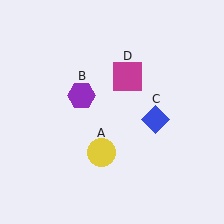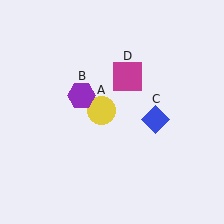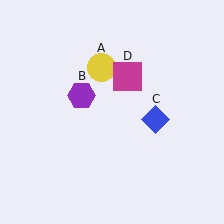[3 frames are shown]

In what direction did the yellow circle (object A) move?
The yellow circle (object A) moved up.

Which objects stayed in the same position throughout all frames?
Purple hexagon (object B) and blue diamond (object C) and magenta square (object D) remained stationary.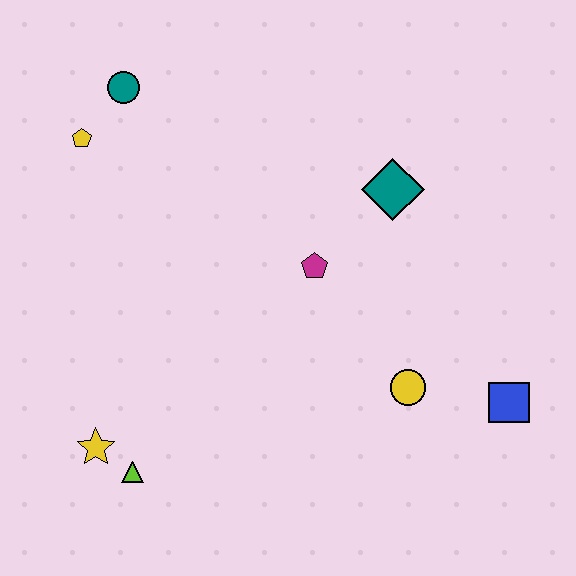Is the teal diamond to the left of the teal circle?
No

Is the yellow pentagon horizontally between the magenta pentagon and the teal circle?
No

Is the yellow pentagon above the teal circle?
No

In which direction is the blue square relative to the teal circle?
The blue square is to the right of the teal circle.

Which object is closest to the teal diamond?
The magenta pentagon is closest to the teal diamond.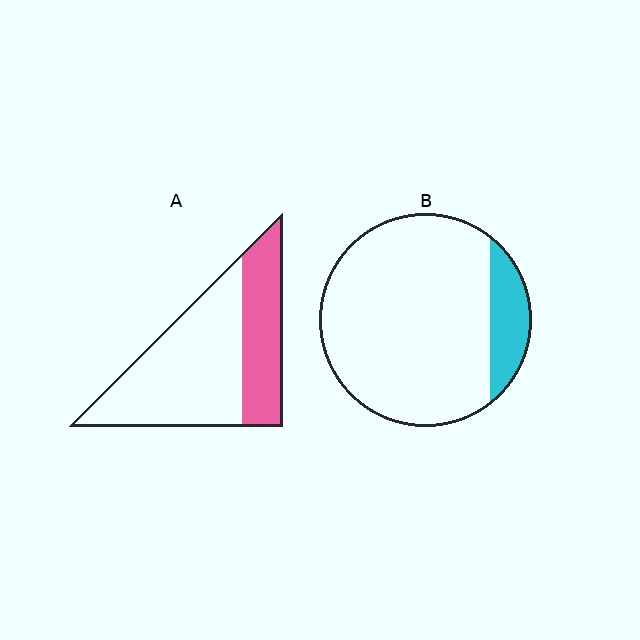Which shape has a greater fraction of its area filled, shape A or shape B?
Shape A.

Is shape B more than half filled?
No.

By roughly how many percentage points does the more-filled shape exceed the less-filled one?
By roughly 20 percentage points (A over B).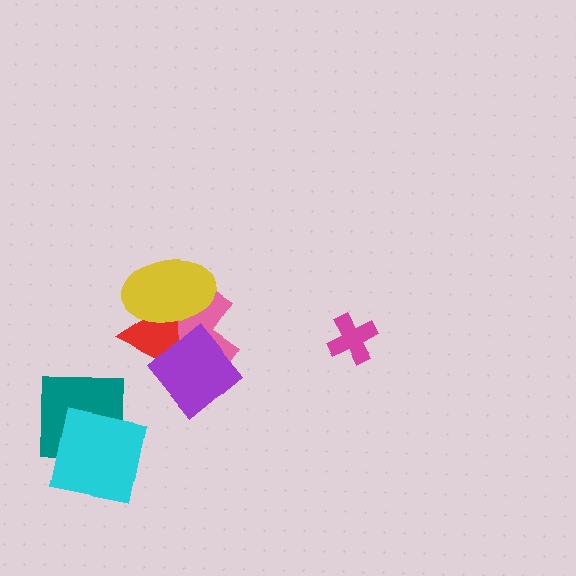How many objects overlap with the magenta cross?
0 objects overlap with the magenta cross.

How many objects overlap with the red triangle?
3 objects overlap with the red triangle.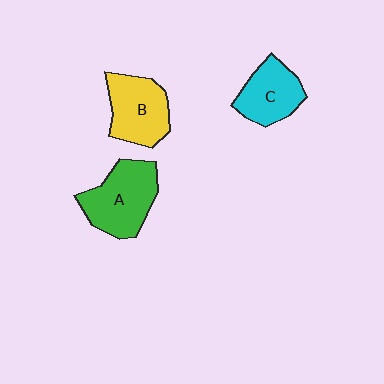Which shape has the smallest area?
Shape C (cyan).